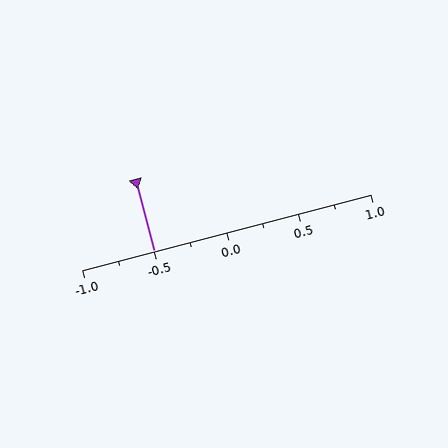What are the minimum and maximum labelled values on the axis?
The axis runs from -1.0 to 1.0.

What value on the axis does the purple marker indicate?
The marker indicates approximately -0.5.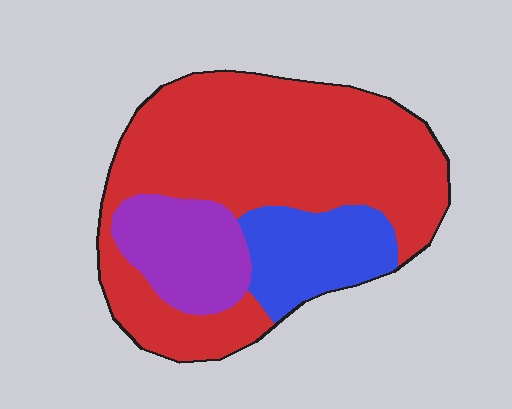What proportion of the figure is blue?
Blue takes up about one sixth (1/6) of the figure.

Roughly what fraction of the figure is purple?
Purple covers 17% of the figure.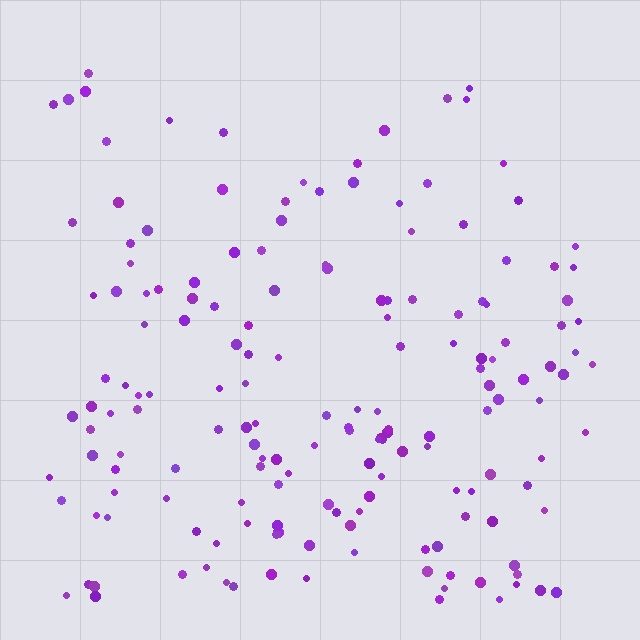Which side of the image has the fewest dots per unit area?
The top.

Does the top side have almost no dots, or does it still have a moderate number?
Still a moderate number, just noticeably fewer than the bottom.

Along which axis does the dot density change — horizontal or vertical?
Vertical.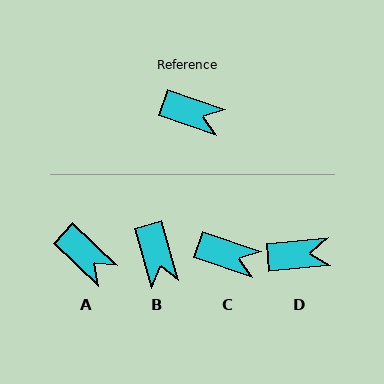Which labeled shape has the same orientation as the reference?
C.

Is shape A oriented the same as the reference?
No, it is off by about 24 degrees.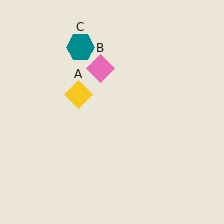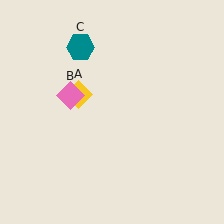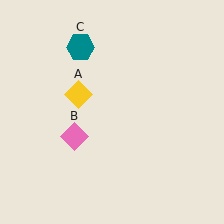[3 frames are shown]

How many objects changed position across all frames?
1 object changed position: pink diamond (object B).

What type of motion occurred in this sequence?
The pink diamond (object B) rotated counterclockwise around the center of the scene.